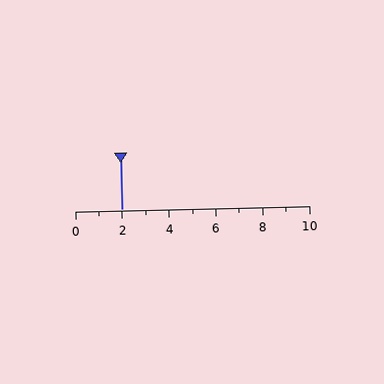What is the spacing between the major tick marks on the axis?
The major ticks are spaced 2 apart.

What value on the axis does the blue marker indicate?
The marker indicates approximately 2.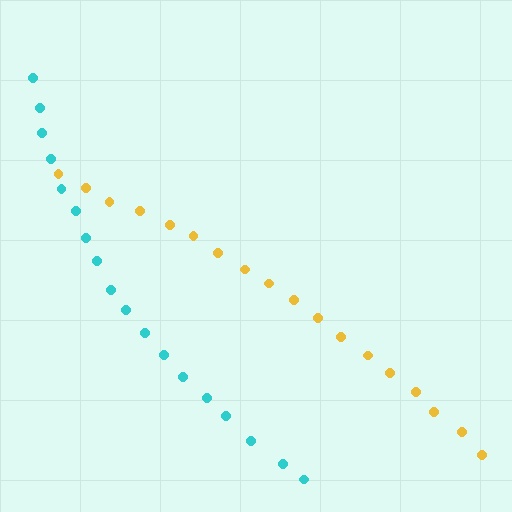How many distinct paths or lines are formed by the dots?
There are 2 distinct paths.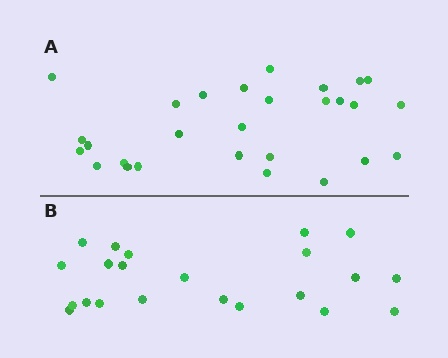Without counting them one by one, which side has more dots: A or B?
Region A (the top region) has more dots.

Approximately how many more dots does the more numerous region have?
Region A has about 6 more dots than region B.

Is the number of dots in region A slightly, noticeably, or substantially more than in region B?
Region A has noticeably more, but not dramatically so. The ratio is roughly 1.3 to 1.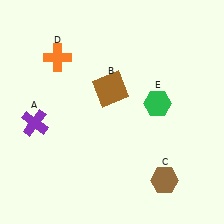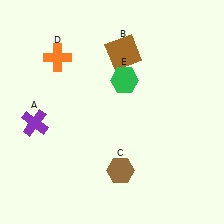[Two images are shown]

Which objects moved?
The objects that moved are: the brown square (B), the brown hexagon (C), the green hexagon (E).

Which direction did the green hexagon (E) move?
The green hexagon (E) moved left.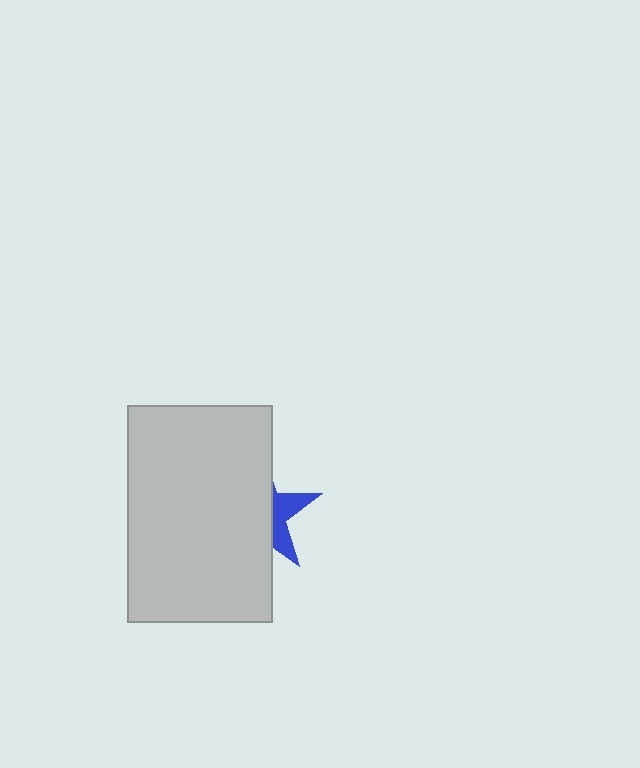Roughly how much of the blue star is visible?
A small part of it is visible (roughly 30%).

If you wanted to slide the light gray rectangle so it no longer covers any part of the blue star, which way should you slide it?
Slide it left — that is the most direct way to separate the two shapes.